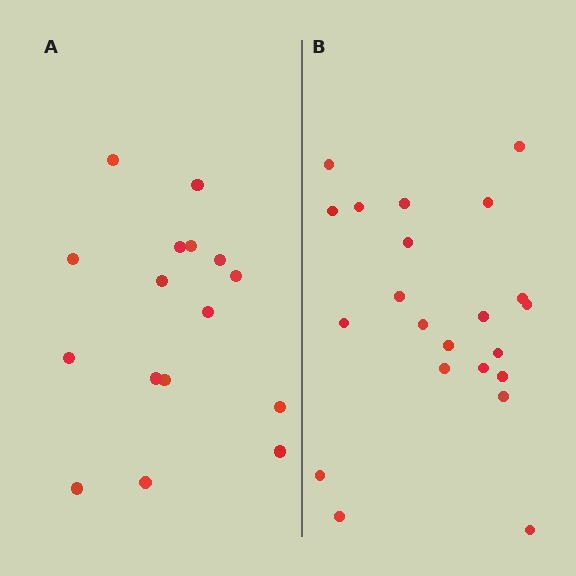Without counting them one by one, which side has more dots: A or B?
Region B (the right region) has more dots.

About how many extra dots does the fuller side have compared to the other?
Region B has about 6 more dots than region A.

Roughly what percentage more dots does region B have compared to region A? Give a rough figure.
About 40% more.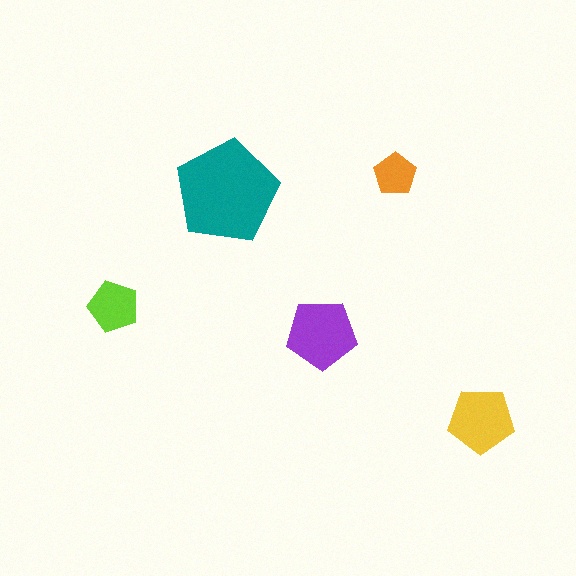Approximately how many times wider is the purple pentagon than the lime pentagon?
About 1.5 times wider.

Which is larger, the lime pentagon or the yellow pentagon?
The yellow one.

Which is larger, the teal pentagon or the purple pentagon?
The teal one.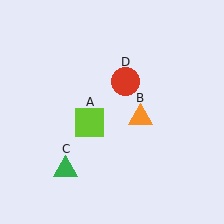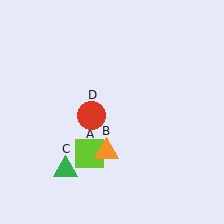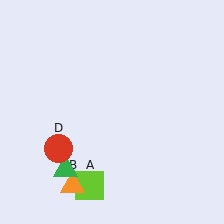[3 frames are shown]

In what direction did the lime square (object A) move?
The lime square (object A) moved down.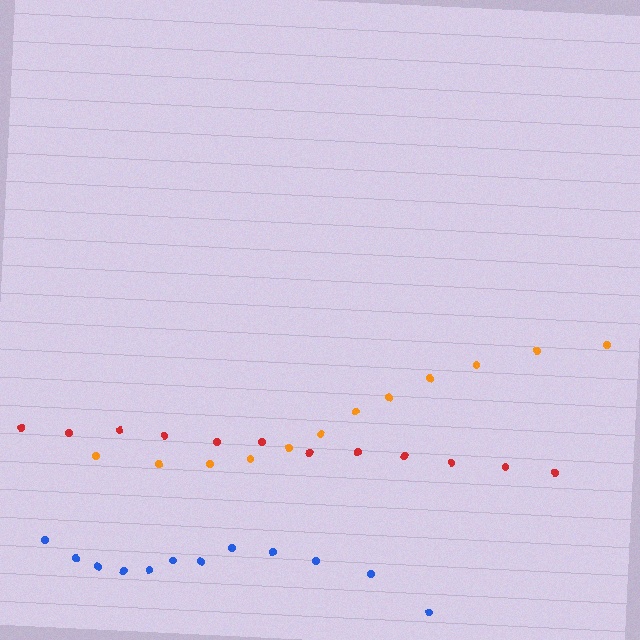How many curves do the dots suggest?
There are 3 distinct paths.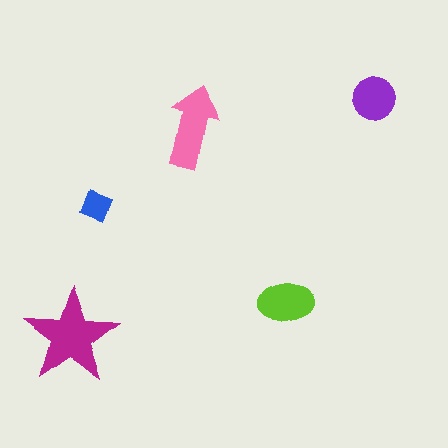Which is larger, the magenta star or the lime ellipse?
The magenta star.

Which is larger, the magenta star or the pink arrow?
The magenta star.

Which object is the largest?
The magenta star.